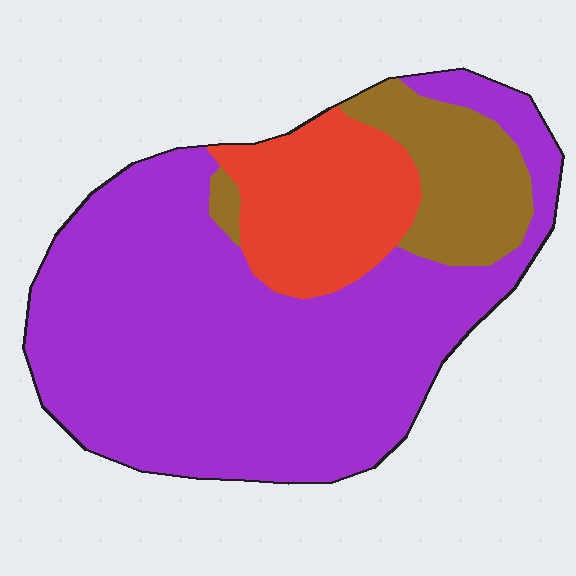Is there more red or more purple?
Purple.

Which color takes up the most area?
Purple, at roughly 70%.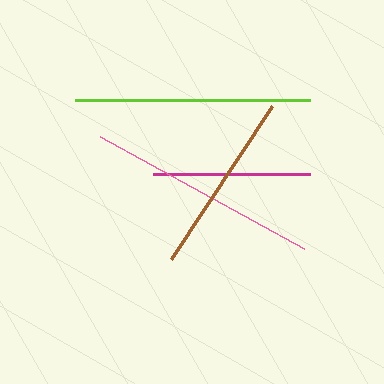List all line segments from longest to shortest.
From longest to shortest: lime, pink, brown, magenta.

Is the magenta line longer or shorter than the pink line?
The pink line is longer than the magenta line.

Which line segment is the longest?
The lime line is the longest at approximately 235 pixels.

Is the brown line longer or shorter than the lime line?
The lime line is longer than the brown line.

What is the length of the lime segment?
The lime segment is approximately 235 pixels long.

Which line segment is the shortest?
The magenta line is the shortest at approximately 157 pixels.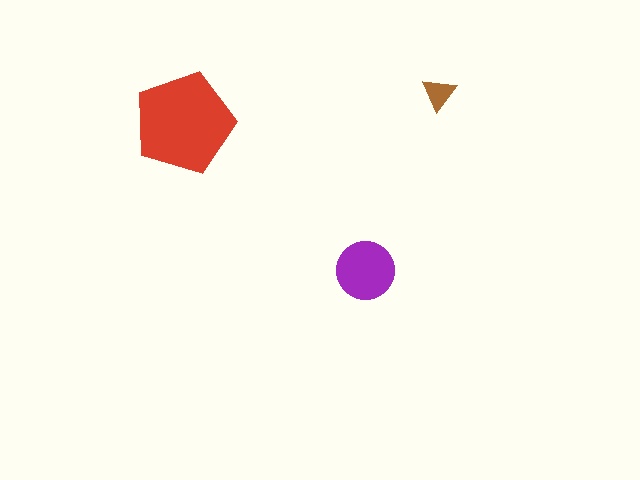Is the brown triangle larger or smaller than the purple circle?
Smaller.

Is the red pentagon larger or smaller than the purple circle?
Larger.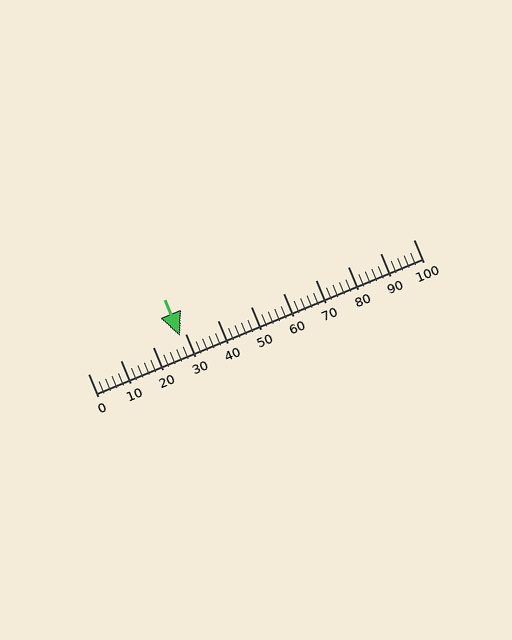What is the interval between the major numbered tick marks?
The major tick marks are spaced 10 units apart.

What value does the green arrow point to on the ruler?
The green arrow points to approximately 28.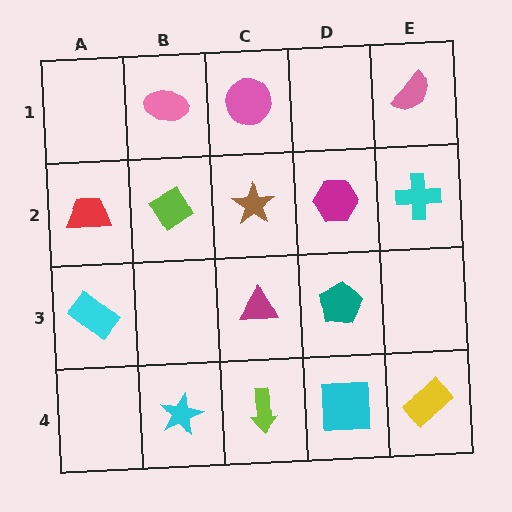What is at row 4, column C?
A lime arrow.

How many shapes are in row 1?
3 shapes.